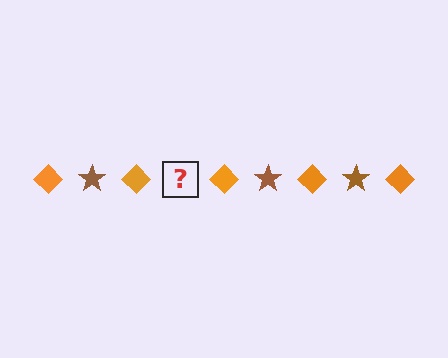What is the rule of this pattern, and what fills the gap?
The rule is that the pattern alternates between orange diamond and brown star. The gap should be filled with a brown star.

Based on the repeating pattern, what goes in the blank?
The blank should be a brown star.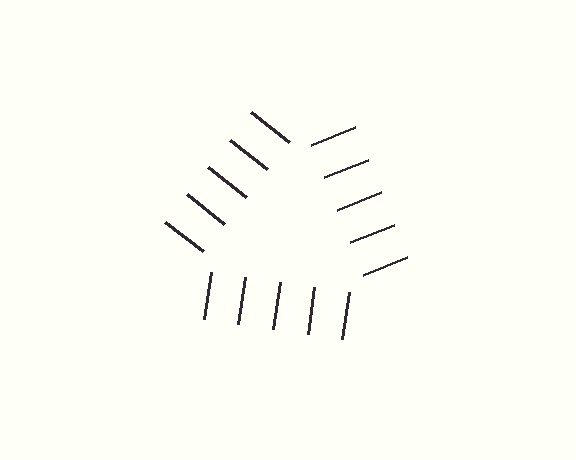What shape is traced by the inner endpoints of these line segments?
An illusory triangle — the line segments terminate on its edges but no continuous stroke is drawn.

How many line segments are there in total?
15 — 5 along each of the 3 edges.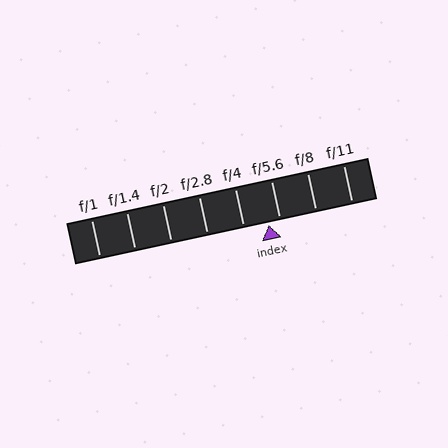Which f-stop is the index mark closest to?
The index mark is closest to f/5.6.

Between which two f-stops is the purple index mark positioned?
The index mark is between f/4 and f/5.6.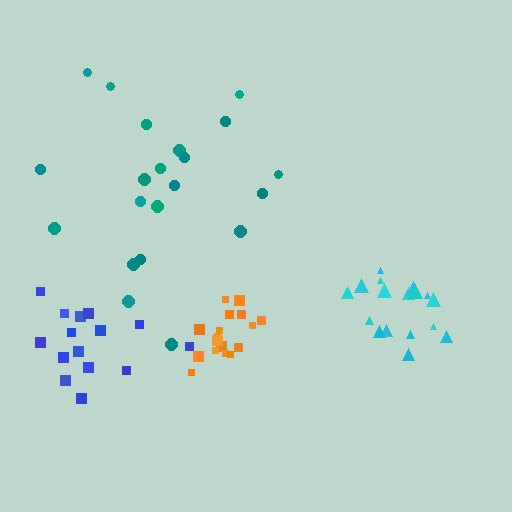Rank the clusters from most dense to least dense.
orange, cyan, blue, teal.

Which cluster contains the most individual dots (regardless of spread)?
Teal (22).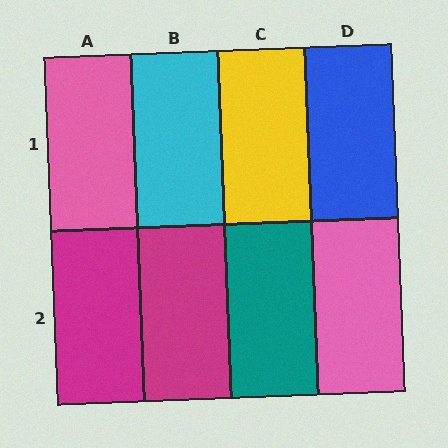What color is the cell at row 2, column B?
Magenta.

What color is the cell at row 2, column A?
Magenta.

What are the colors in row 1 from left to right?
Pink, cyan, yellow, blue.